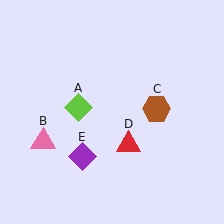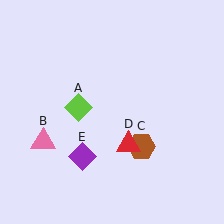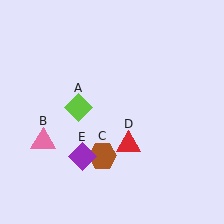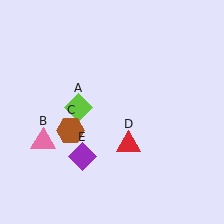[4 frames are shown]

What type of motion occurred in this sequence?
The brown hexagon (object C) rotated clockwise around the center of the scene.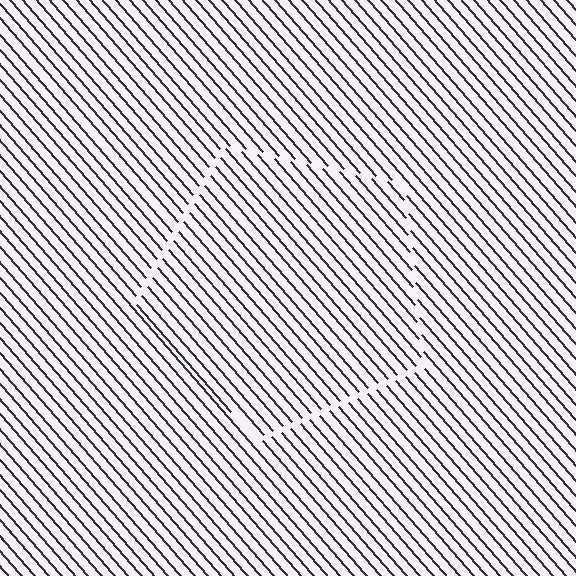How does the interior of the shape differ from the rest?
The interior of the shape contains the same grating, shifted by half a period — the contour is defined by the phase discontinuity where line-ends from the inner and outer gratings abut.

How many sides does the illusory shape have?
5 sides — the line-ends trace a pentagon.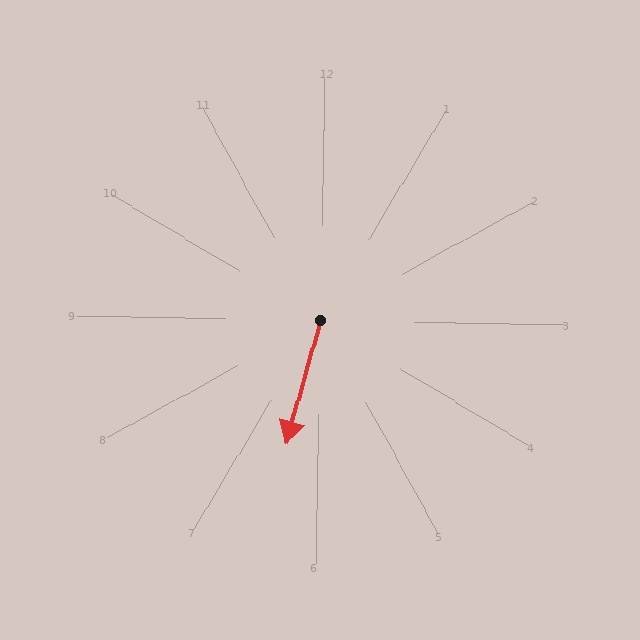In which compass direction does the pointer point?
South.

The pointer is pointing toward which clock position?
Roughly 6 o'clock.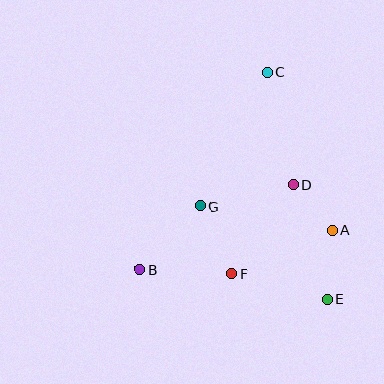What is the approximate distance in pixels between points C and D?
The distance between C and D is approximately 115 pixels.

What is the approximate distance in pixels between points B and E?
The distance between B and E is approximately 190 pixels.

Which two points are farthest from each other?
Points B and C are farthest from each other.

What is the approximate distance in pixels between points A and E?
The distance between A and E is approximately 69 pixels.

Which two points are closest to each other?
Points A and D are closest to each other.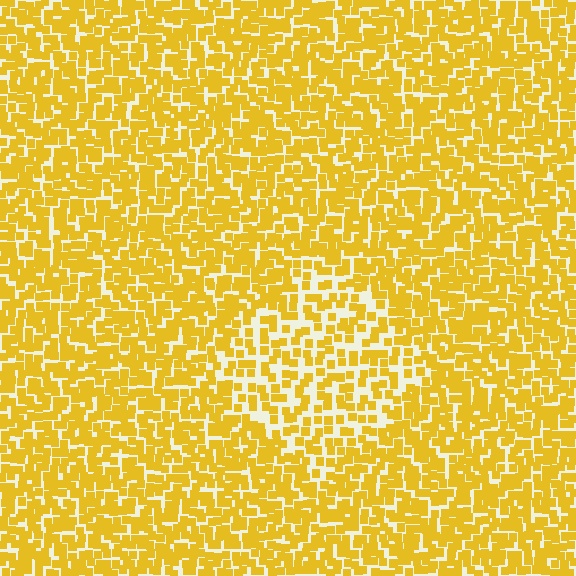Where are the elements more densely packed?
The elements are more densely packed outside the diamond boundary.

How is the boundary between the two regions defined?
The boundary is defined by a change in element density (approximately 1.7x ratio). All elements are the same color, size, and shape.